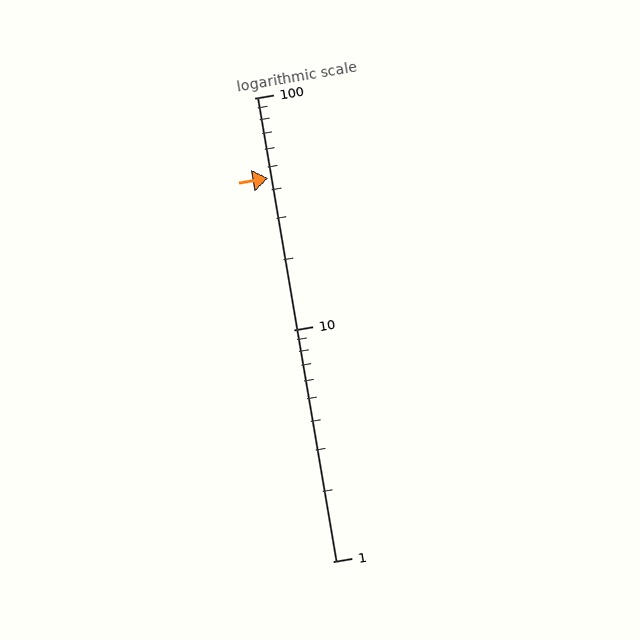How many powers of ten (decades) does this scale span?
The scale spans 2 decades, from 1 to 100.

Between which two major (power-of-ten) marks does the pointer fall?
The pointer is between 10 and 100.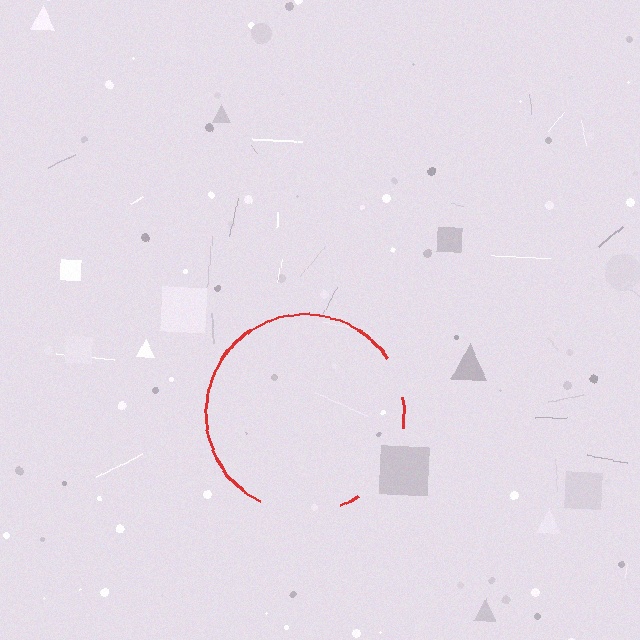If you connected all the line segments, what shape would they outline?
They would outline a circle.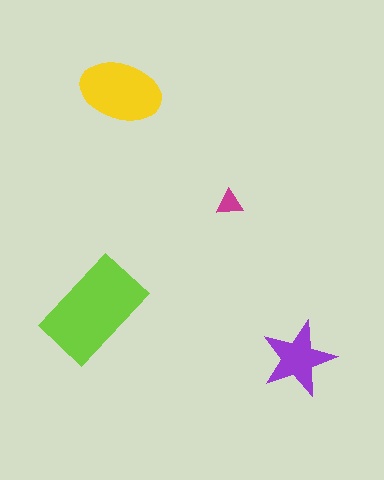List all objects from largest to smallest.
The lime rectangle, the yellow ellipse, the purple star, the magenta triangle.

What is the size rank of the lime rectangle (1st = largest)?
1st.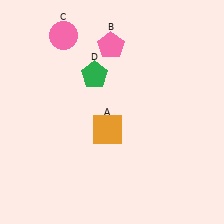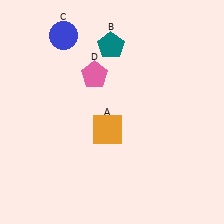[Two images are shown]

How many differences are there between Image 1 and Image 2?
There are 3 differences between the two images.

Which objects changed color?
B changed from pink to teal. C changed from pink to blue. D changed from green to pink.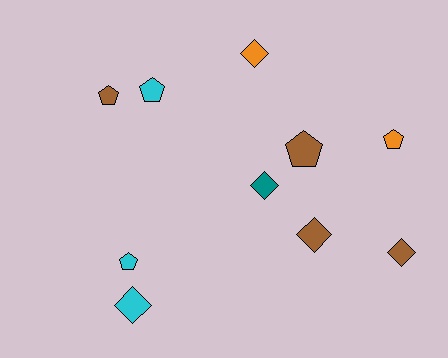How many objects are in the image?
There are 10 objects.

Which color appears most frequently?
Brown, with 4 objects.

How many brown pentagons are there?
There are 2 brown pentagons.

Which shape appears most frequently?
Pentagon, with 5 objects.